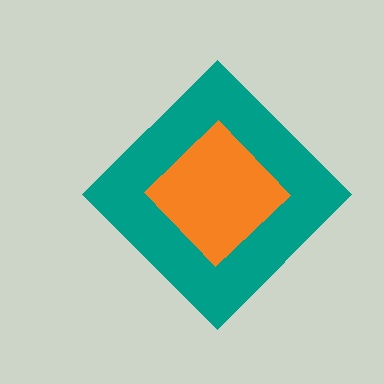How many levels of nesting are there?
2.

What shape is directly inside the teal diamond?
The orange diamond.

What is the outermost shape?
The teal diamond.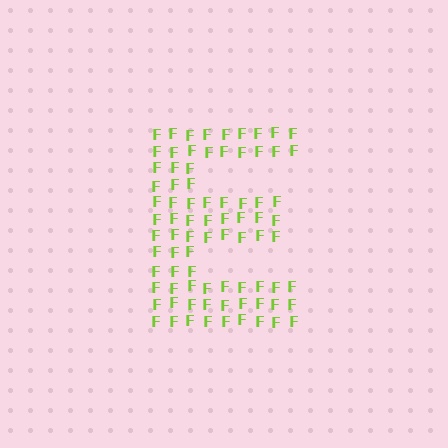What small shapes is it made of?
It is made of small letter F's.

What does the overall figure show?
The overall figure shows the letter E.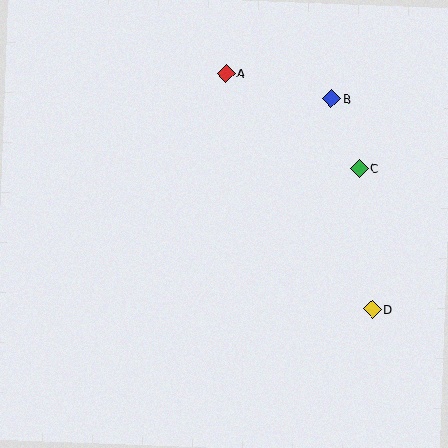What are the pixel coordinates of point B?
Point B is at (332, 99).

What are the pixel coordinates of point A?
Point A is at (226, 73).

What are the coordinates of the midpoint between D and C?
The midpoint between D and C is at (366, 239).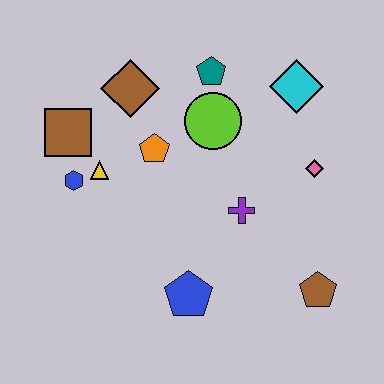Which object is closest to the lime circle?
The teal pentagon is closest to the lime circle.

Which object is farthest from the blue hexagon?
The brown pentagon is farthest from the blue hexagon.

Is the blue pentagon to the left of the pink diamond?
Yes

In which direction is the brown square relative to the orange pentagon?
The brown square is to the left of the orange pentagon.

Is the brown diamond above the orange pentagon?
Yes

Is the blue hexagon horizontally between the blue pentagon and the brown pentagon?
No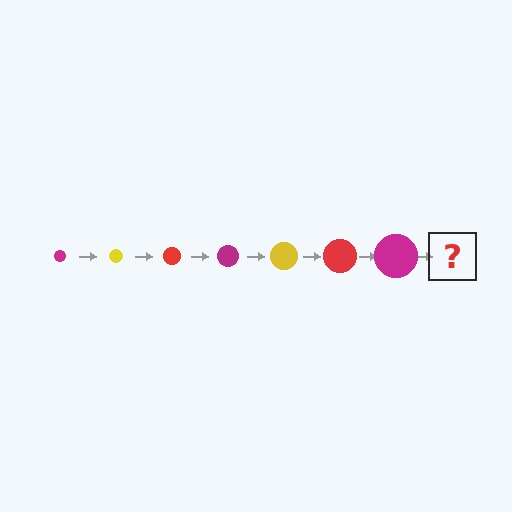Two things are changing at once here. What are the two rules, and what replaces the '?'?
The two rules are that the circle grows larger each step and the color cycles through magenta, yellow, and red. The '?' should be a yellow circle, larger than the previous one.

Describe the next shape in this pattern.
It should be a yellow circle, larger than the previous one.